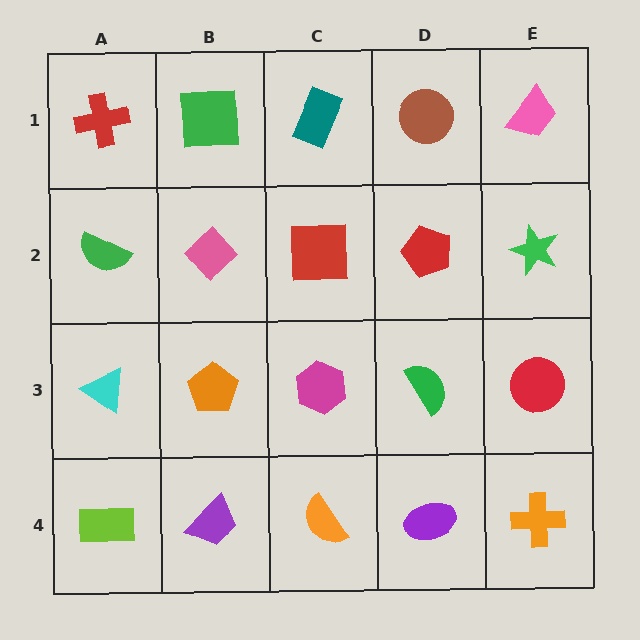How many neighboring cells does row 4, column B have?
3.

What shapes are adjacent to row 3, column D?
A red pentagon (row 2, column D), a purple ellipse (row 4, column D), a magenta hexagon (row 3, column C), a red circle (row 3, column E).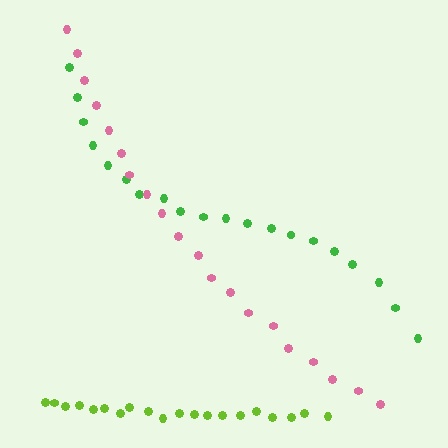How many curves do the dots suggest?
There are 3 distinct paths.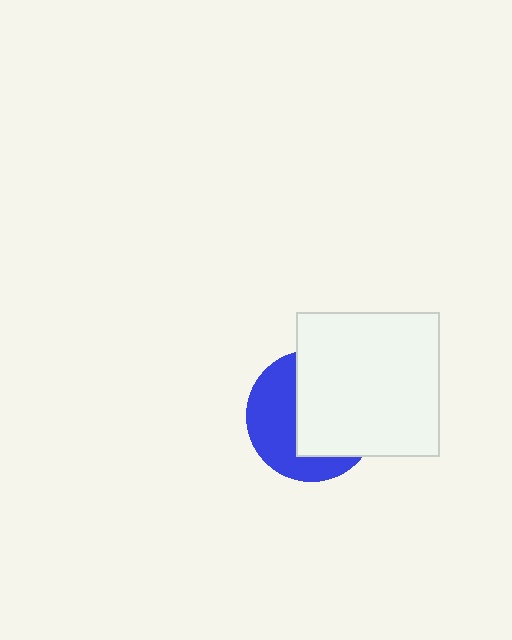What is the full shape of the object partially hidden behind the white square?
The partially hidden object is a blue circle.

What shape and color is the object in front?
The object in front is a white square.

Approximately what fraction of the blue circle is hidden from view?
Roughly 56% of the blue circle is hidden behind the white square.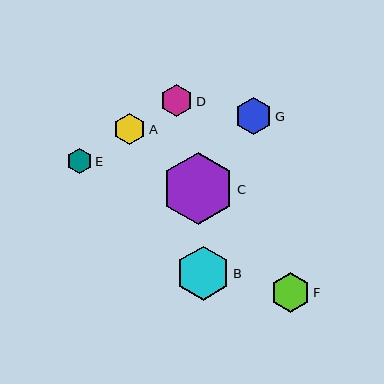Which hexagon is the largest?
Hexagon C is the largest with a size of approximately 72 pixels.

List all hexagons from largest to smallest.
From largest to smallest: C, B, F, G, D, A, E.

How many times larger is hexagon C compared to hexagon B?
Hexagon C is approximately 1.3 times the size of hexagon B.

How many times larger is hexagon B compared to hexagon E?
Hexagon B is approximately 2.2 times the size of hexagon E.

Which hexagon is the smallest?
Hexagon E is the smallest with a size of approximately 25 pixels.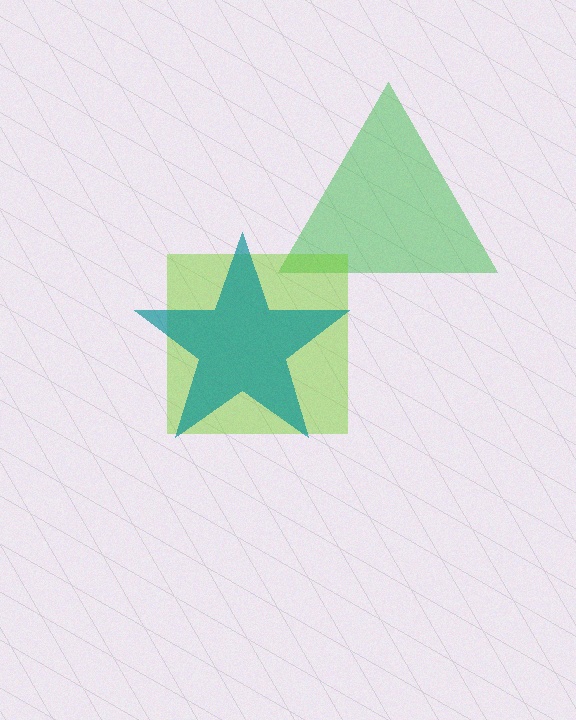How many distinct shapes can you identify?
There are 3 distinct shapes: a green triangle, a lime square, a teal star.